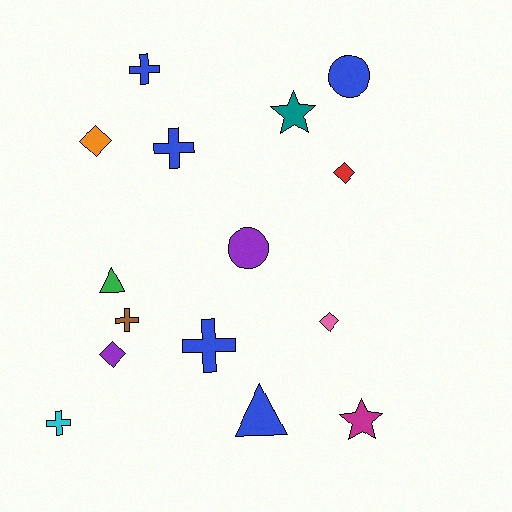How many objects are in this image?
There are 15 objects.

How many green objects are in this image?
There is 1 green object.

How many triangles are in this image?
There are 2 triangles.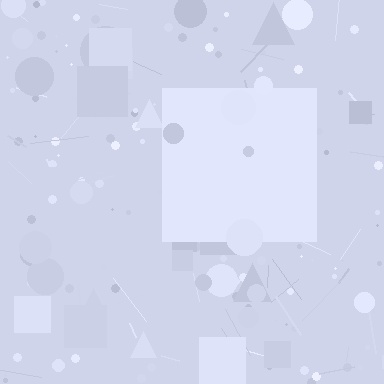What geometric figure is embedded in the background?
A square is embedded in the background.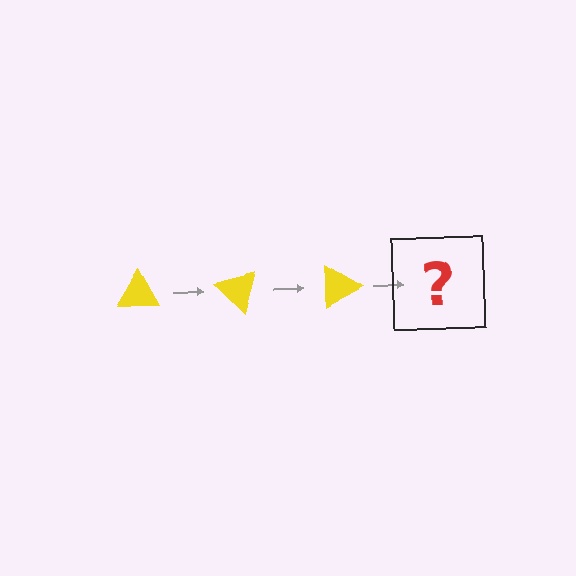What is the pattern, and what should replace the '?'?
The pattern is that the triangle rotates 45 degrees each step. The '?' should be a yellow triangle rotated 135 degrees.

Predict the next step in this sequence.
The next step is a yellow triangle rotated 135 degrees.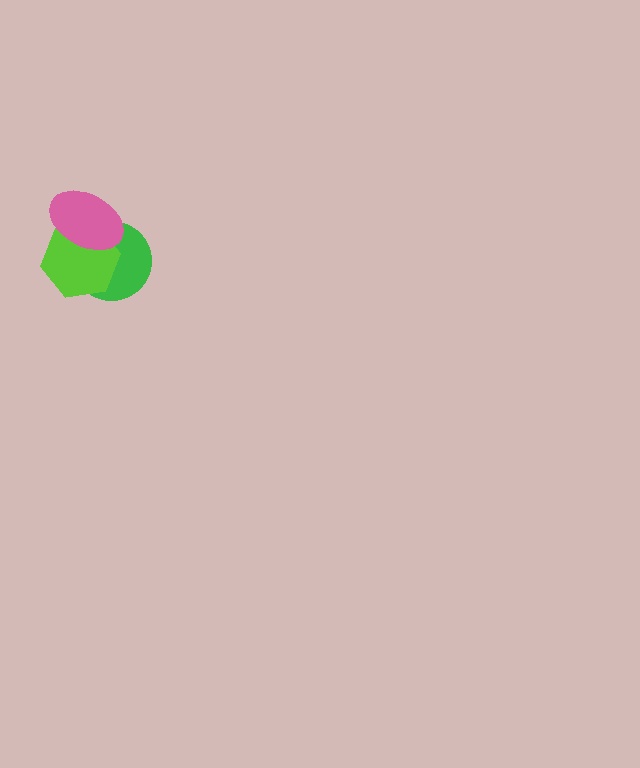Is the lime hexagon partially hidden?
Yes, it is partially covered by another shape.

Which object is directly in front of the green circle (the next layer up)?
The lime hexagon is directly in front of the green circle.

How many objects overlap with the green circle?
2 objects overlap with the green circle.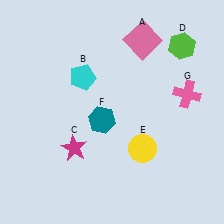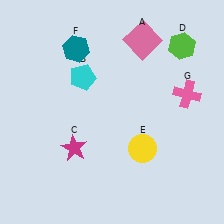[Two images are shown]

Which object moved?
The teal hexagon (F) moved up.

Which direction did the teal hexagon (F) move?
The teal hexagon (F) moved up.